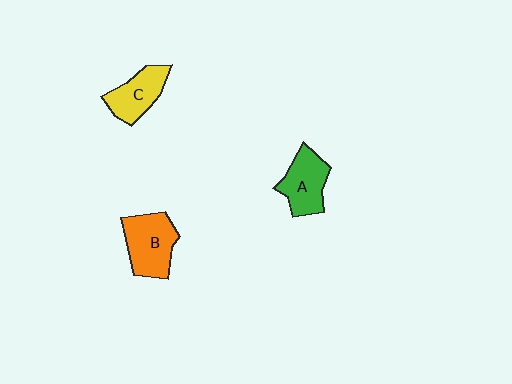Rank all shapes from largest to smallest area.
From largest to smallest: B (orange), A (green), C (yellow).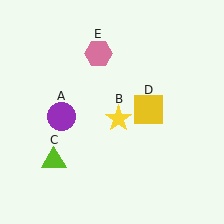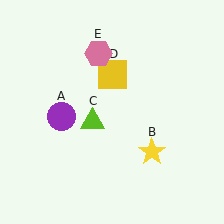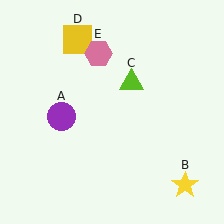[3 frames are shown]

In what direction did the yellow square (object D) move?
The yellow square (object D) moved up and to the left.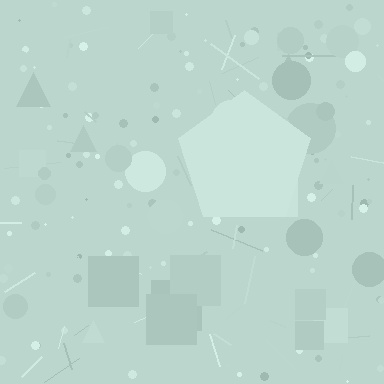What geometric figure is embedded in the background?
A pentagon is embedded in the background.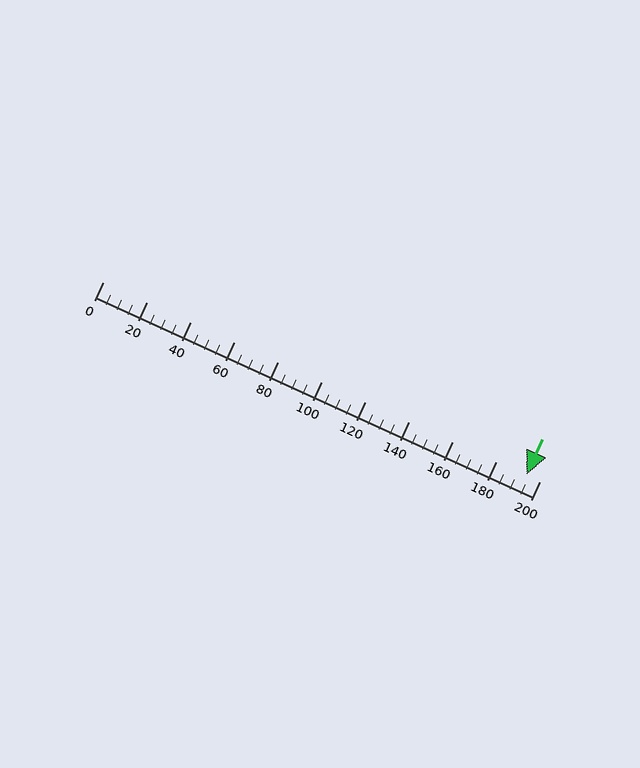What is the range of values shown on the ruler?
The ruler shows values from 0 to 200.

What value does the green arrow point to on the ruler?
The green arrow points to approximately 194.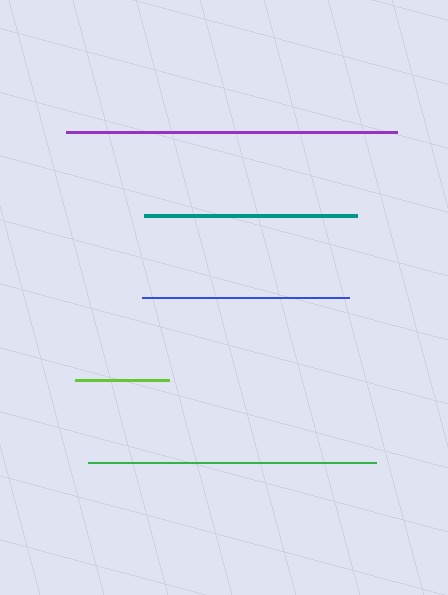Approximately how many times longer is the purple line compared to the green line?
The purple line is approximately 1.1 times the length of the green line.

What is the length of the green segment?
The green segment is approximately 289 pixels long.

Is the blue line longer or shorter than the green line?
The green line is longer than the blue line.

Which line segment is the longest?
The purple line is the longest at approximately 332 pixels.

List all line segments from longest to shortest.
From longest to shortest: purple, green, teal, blue, lime.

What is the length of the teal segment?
The teal segment is approximately 213 pixels long.